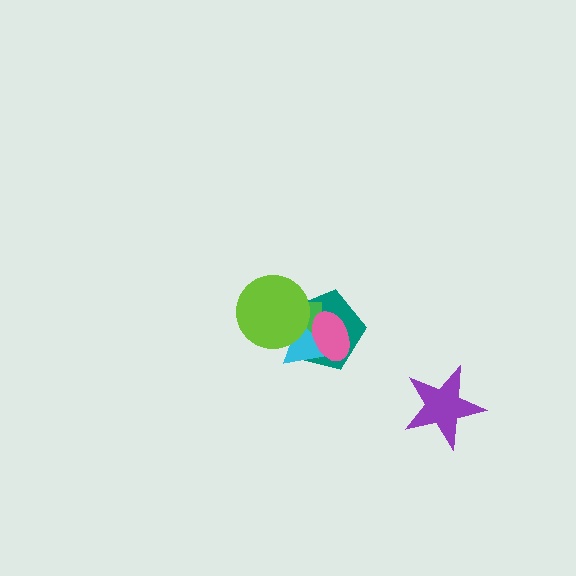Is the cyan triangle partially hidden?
Yes, it is partially covered by another shape.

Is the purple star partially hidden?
No, no other shape covers it.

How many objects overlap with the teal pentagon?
4 objects overlap with the teal pentagon.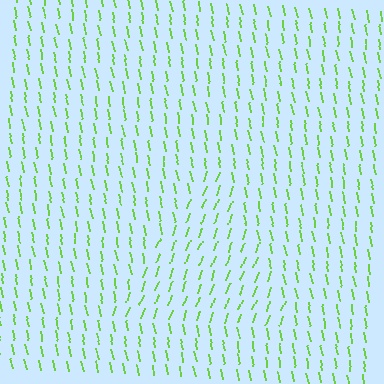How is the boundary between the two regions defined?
The boundary is defined purely by a change in line orientation (approximately 31 degrees difference). All lines are the same color and thickness.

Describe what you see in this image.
The image is filled with small lime line segments. A triangle region in the image has lines oriented differently from the surrounding lines, creating a visible texture boundary.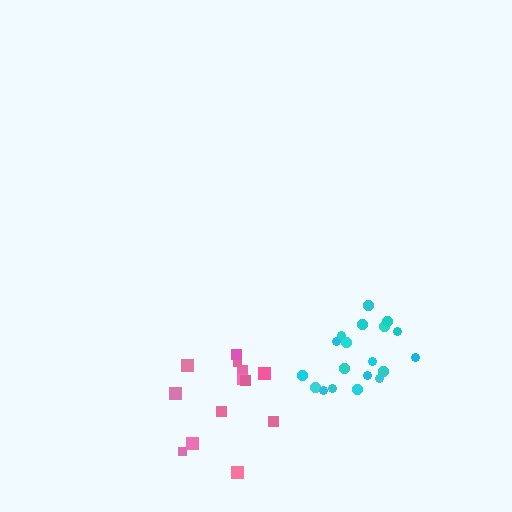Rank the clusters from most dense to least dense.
cyan, pink.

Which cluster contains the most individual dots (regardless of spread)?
Cyan (19).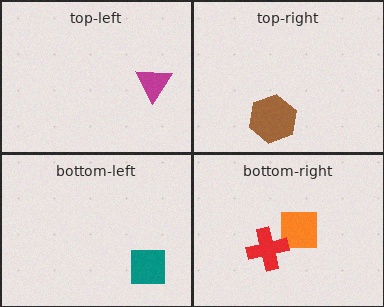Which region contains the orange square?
The bottom-right region.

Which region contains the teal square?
The bottom-left region.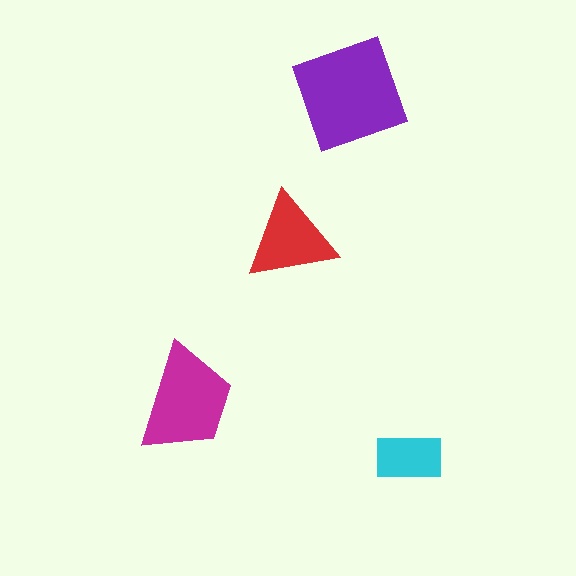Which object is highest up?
The purple square is topmost.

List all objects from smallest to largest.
The cyan rectangle, the red triangle, the magenta trapezoid, the purple square.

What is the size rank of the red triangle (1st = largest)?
3rd.